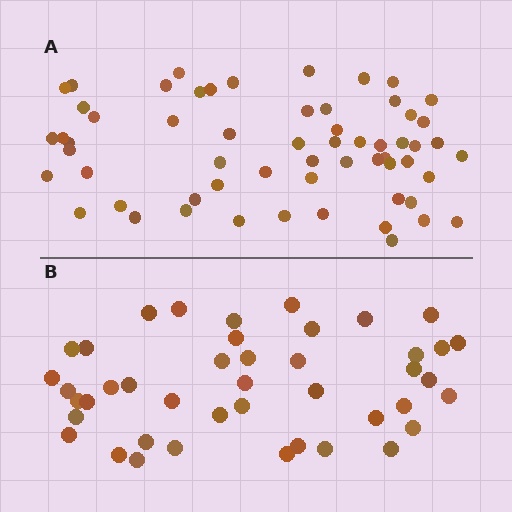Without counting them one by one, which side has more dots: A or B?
Region A (the top region) has more dots.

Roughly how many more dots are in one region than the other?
Region A has approximately 15 more dots than region B.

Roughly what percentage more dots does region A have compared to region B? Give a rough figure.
About 40% more.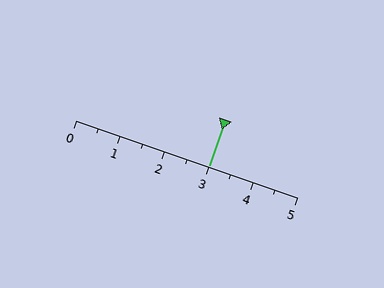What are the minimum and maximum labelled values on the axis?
The axis runs from 0 to 5.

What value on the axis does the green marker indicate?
The marker indicates approximately 3.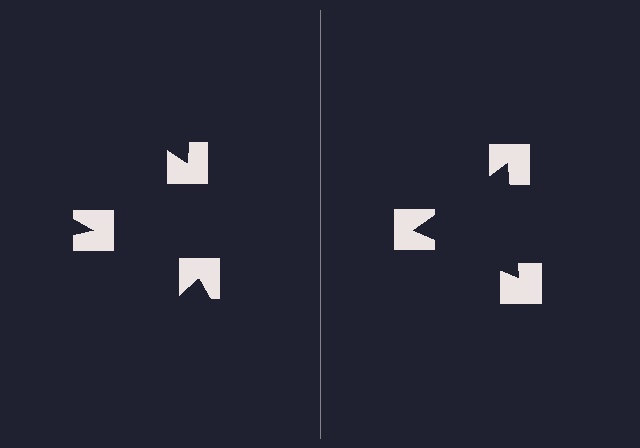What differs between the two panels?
The notched squares are positioned identically on both sides; only the wedge orientations differ. On the right they align to a triangle; on the left they are misaligned.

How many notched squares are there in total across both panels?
6 — 3 on each side.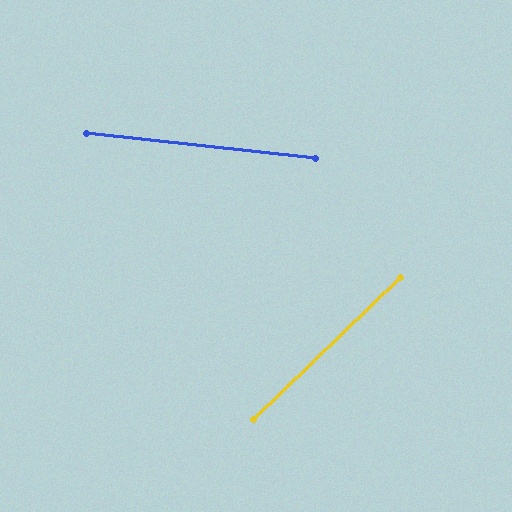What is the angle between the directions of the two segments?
Approximately 50 degrees.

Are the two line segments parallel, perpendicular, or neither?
Neither parallel nor perpendicular — they differ by about 50°.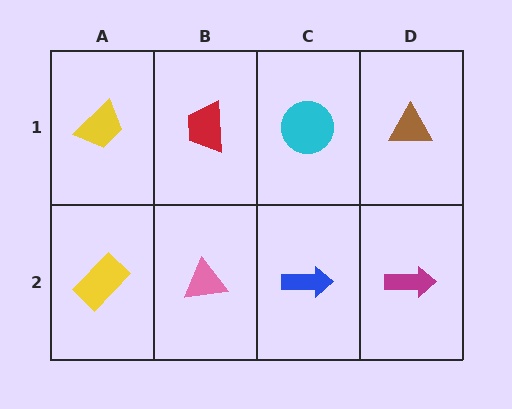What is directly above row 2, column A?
A yellow trapezoid.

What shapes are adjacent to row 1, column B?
A pink triangle (row 2, column B), a yellow trapezoid (row 1, column A), a cyan circle (row 1, column C).